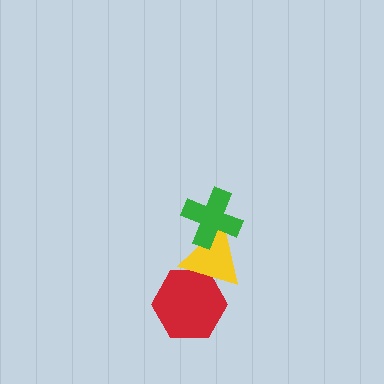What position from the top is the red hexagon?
The red hexagon is 3rd from the top.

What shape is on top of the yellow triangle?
The green cross is on top of the yellow triangle.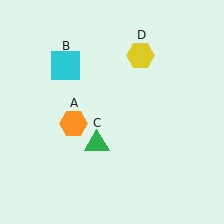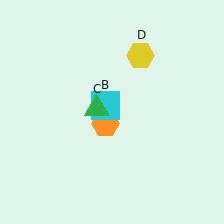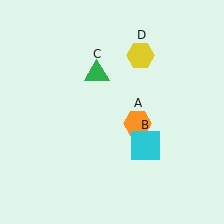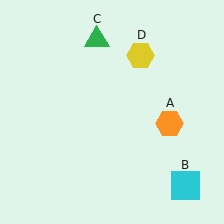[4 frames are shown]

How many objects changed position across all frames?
3 objects changed position: orange hexagon (object A), cyan square (object B), green triangle (object C).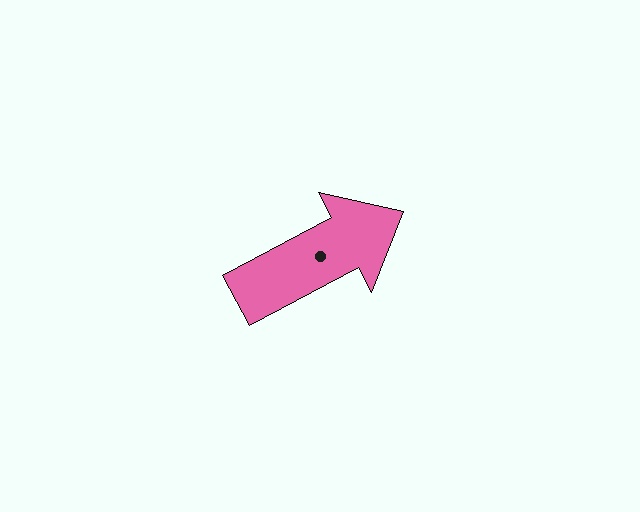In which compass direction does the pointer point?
Northeast.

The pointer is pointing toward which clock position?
Roughly 2 o'clock.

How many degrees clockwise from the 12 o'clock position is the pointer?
Approximately 62 degrees.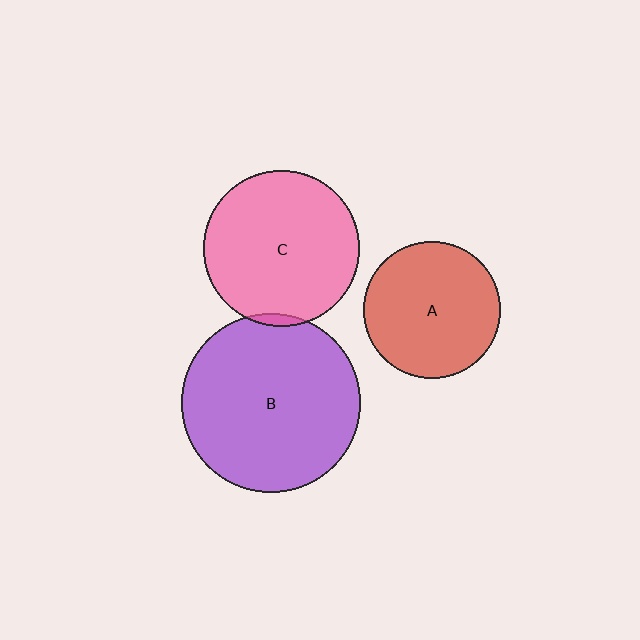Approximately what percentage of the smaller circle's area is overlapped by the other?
Approximately 5%.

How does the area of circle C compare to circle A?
Approximately 1.3 times.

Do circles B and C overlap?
Yes.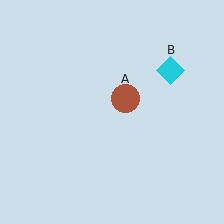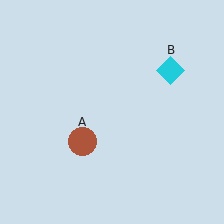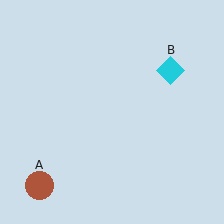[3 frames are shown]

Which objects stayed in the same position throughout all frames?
Cyan diamond (object B) remained stationary.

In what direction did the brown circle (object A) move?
The brown circle (object A) moved down and to the left.